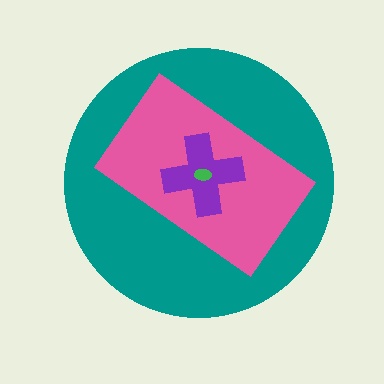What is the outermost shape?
The teal circle.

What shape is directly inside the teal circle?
The pink rectangle.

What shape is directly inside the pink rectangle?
The purple cross.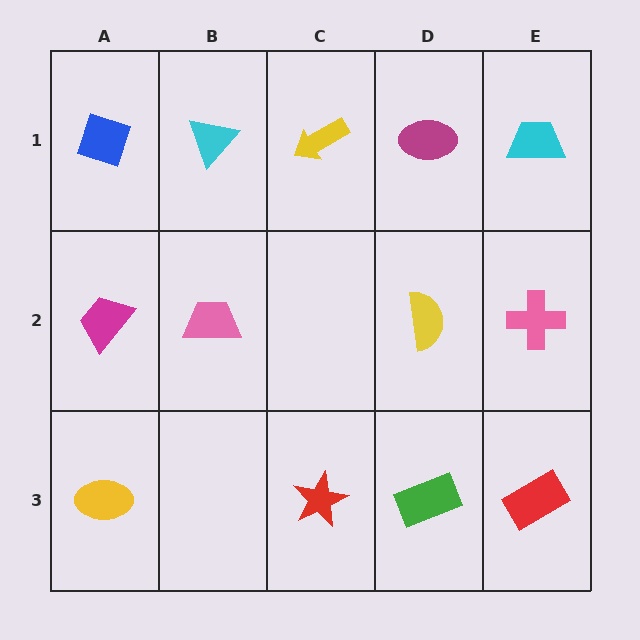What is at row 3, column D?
A green rectangle.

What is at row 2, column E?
A pink cross.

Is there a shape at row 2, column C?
No, that cell is empty.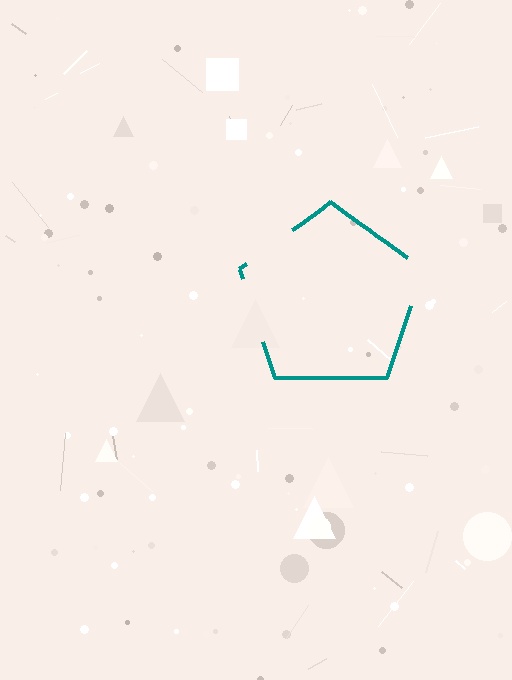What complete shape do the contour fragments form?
The contour fragments form a pentagon.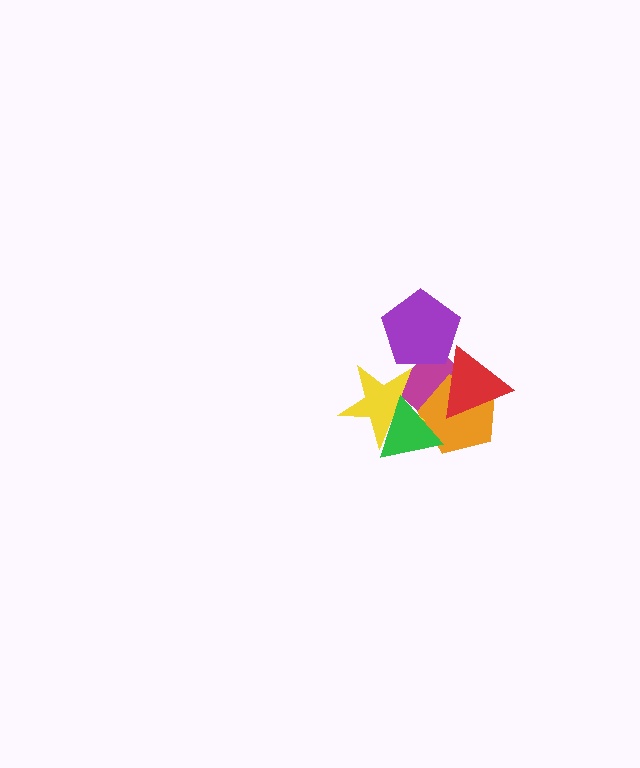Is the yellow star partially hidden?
Yes, it is partially covered by another shape.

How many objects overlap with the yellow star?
3 objects overlap with the yellow star.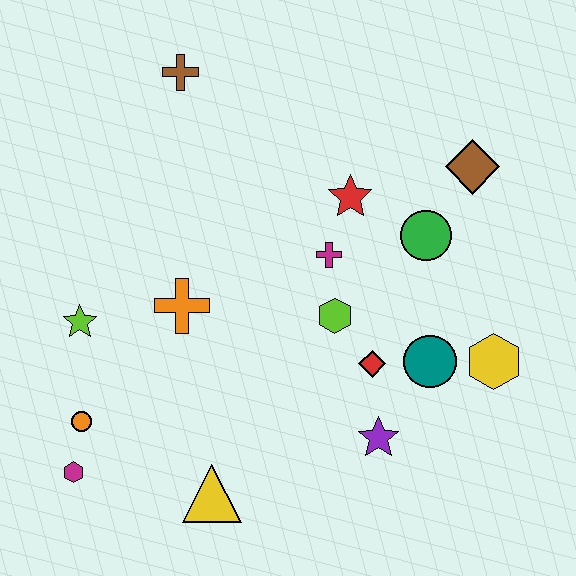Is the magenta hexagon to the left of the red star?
Yes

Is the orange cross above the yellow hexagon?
Yes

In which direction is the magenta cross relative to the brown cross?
The magenta cross is below the brown cross.